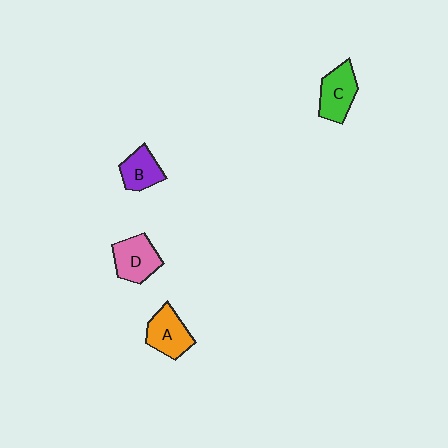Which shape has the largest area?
Shape D (pink).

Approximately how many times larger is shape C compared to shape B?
Approximately 1.3 times.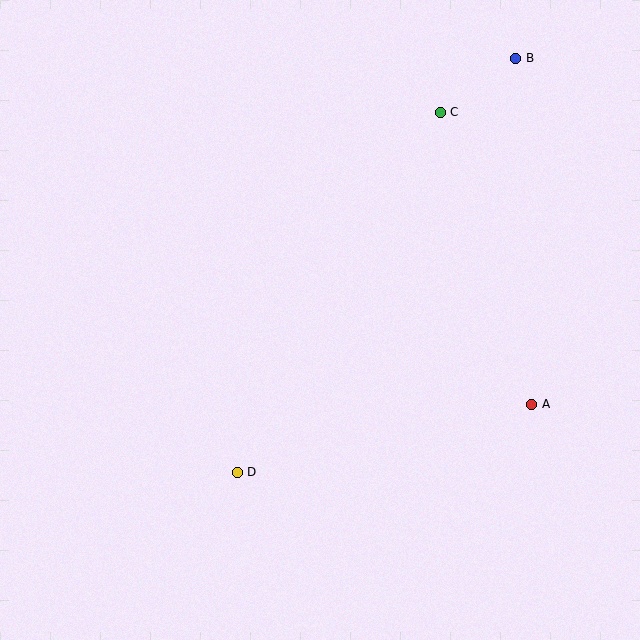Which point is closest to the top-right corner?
Point B is closest to the top-right corner.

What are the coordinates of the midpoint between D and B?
The midpoint between D and B is at (376, 265).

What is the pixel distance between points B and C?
The distance between B and C is 92 pixels.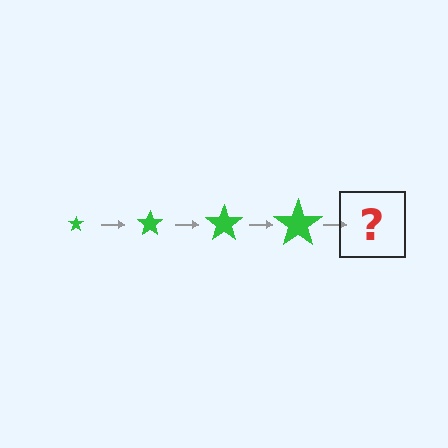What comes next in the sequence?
The next element should be a green star, larger than the previous one.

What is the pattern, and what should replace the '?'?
The pattern is that the star gets progressively larger each step. The '?' should be a green star, larger than the previous one.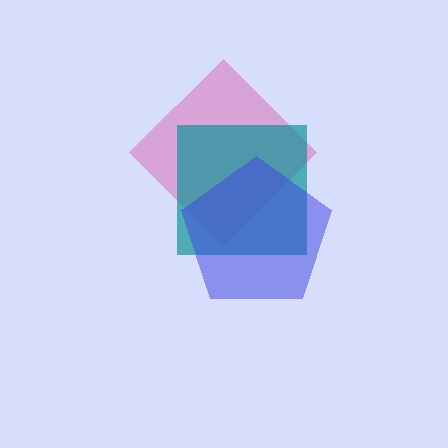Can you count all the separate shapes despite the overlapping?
Yes, there are 3 separate shapes.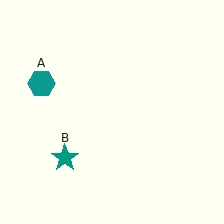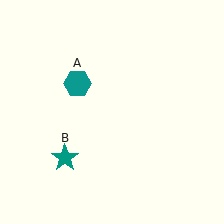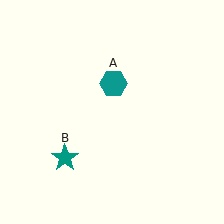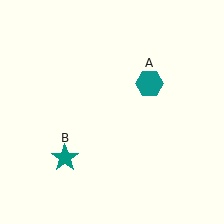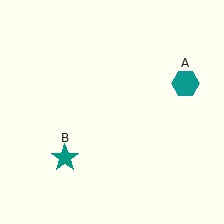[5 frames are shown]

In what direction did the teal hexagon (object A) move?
The teal hexagon (object A) moved right.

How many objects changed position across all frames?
1 object changed position: teal hexagon (object A).